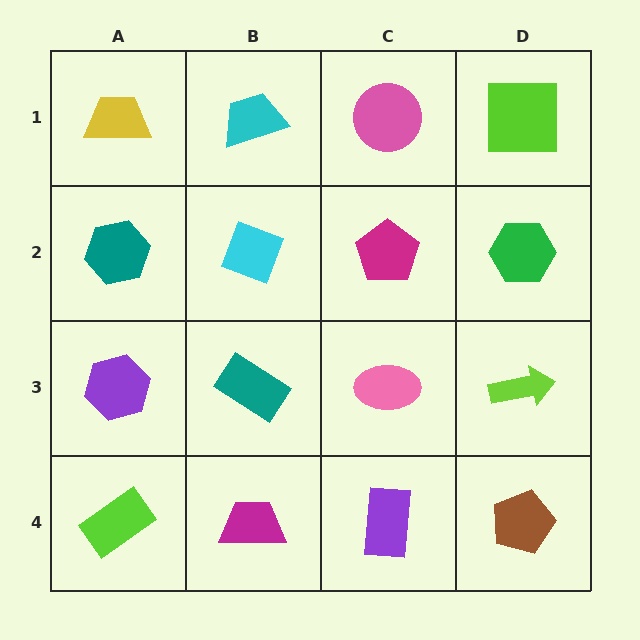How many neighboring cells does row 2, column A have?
3.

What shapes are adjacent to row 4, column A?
A purple hexagon (row 3, column A), a magenta trapezoid (row 4, column B).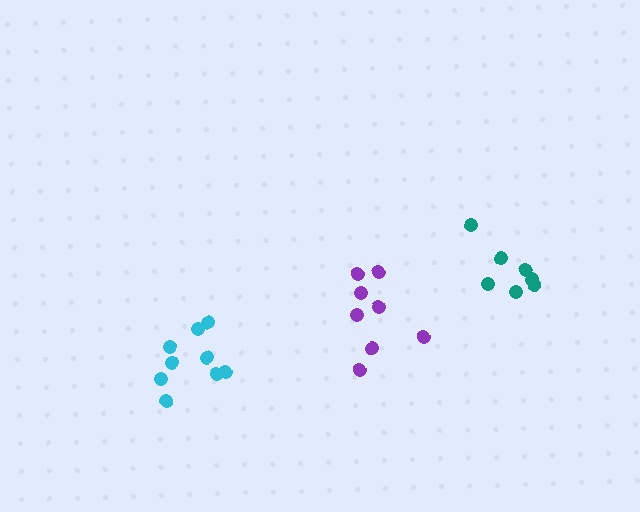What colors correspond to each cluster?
The clusters are colored: cyan, purple, teal.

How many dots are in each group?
Group 1: 9 dots, Group 2: 8 dots, Group 3: 7 dots (24 total).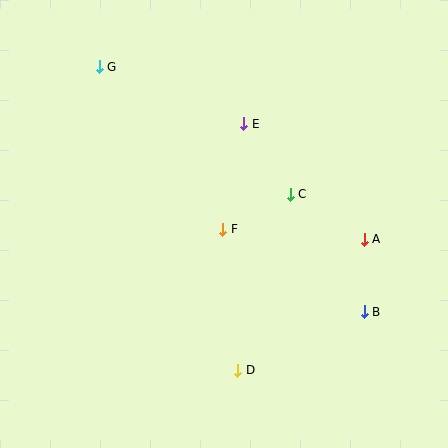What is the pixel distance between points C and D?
The distance between C and D is 184 pixels.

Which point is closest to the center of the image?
Point F at (223, 229) is closest to the center.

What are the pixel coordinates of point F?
Point F is at (223, 229).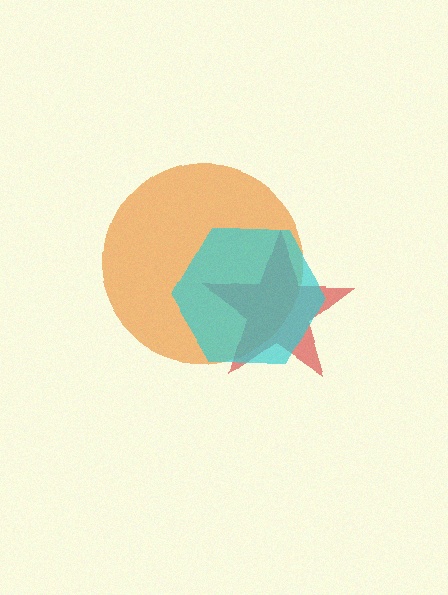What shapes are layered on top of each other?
The layered shapes are: an orange circle, a red star, a cyan hexagon.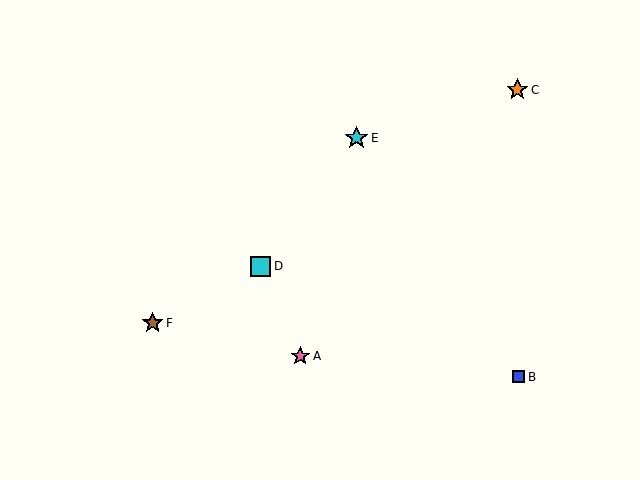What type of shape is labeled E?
Shape E is a cyan star.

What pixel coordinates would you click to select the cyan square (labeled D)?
Click at (261, 266) to select the cyan square D.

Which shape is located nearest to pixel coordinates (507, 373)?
The blue square (labeled B) at (518, 377) is nearest to that location.